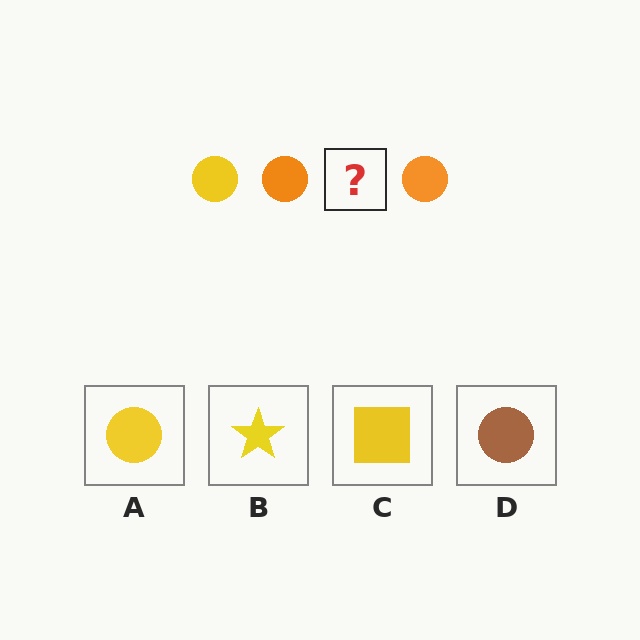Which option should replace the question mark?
Option A.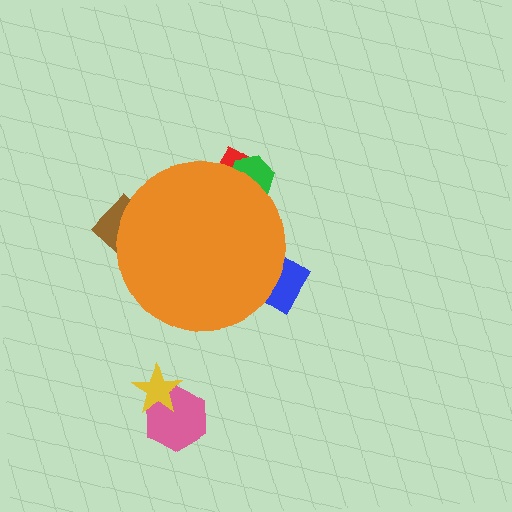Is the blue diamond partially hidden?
Yes, the blue diamond is partially hidden behind the orange circle.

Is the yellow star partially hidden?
No, the yellow star is fully visible.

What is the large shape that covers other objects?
An orange circle.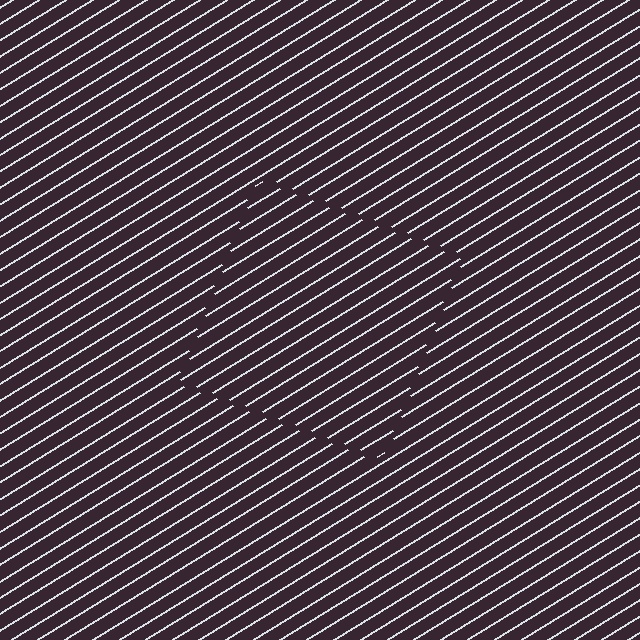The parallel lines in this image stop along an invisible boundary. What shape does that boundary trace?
An illusory square. The interior of the shape contains the same grating, shifted by half a period — the contour is defined by the phase discontinuity where line-ends from the inner and outer gratings abut.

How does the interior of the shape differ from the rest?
The interior of the shape contains the same grating, shifted by half a period — the contour is defined by the phase discontinuity where line-ends from the inner and outer gratings abut.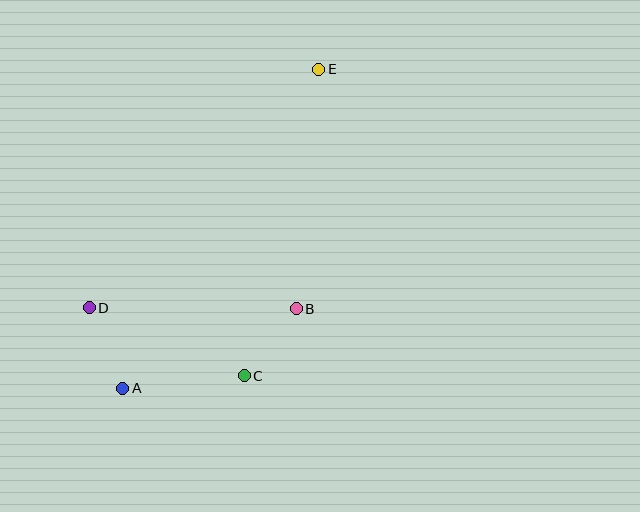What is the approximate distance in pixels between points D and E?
The distance between D and E is approximately 331 pixels.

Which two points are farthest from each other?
Points A and E are farthest from each other.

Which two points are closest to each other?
Points B and C are closest to each other.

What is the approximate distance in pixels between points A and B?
The distance between A and B is approximately 191 pixels.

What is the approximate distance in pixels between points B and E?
The distance between B and E is approximately 240 pixels.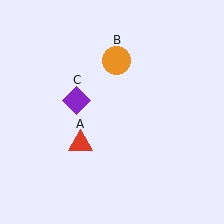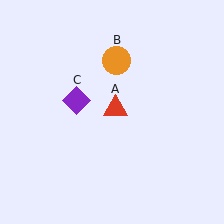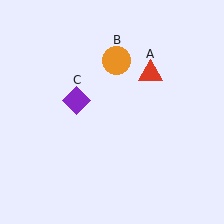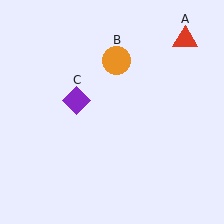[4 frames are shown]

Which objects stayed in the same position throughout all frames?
Orange circle (object B) and purple diamond (object C) remained stationary.